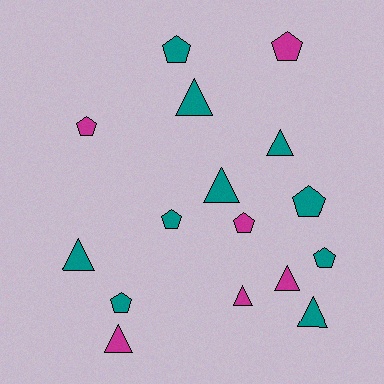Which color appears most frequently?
Teal, with 10 objects.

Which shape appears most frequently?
Pentagon, with 8 objects.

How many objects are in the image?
There are 16 objects.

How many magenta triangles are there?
There are 3 magenta triangles.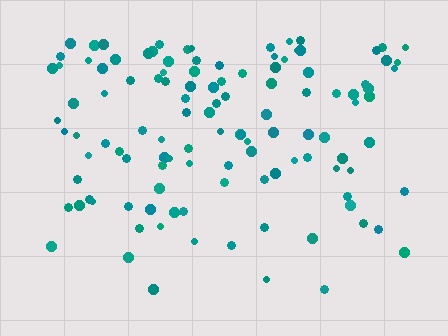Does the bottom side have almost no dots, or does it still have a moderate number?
Still a moderate number, just noticeably fewer than the top.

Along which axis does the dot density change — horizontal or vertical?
Vertical.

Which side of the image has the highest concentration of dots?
The top.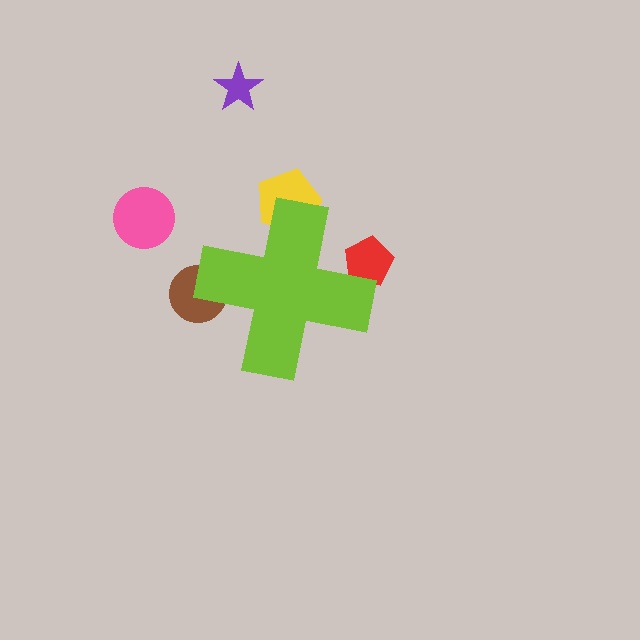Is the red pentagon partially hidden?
Yes, the red pentagon is partially hidden behind the lime cross.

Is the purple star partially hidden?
No, the purple star is fully visible.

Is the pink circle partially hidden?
No, the pink circle is fully visible.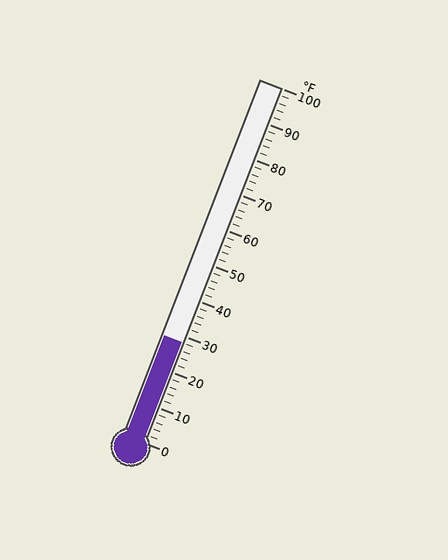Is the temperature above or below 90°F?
The temperature is below 90°F.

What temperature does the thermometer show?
The thermometer shows approximately 28°F.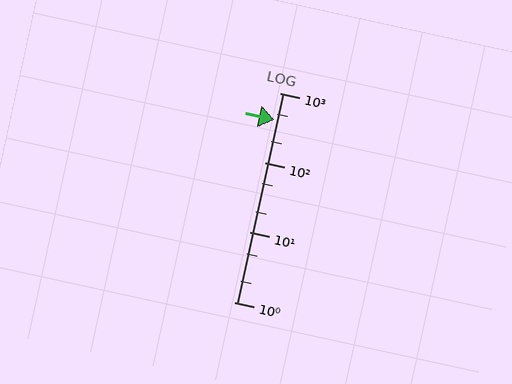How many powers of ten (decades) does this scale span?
The scale spans 3 decades, from 1 to 1000.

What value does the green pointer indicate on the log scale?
The pointer indicates approximately 410.